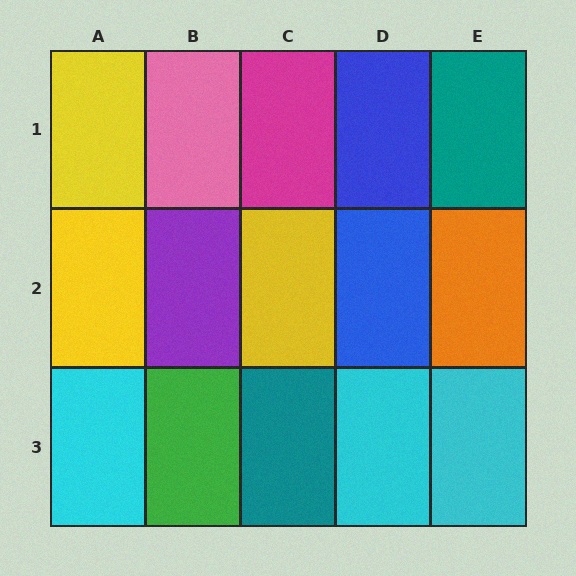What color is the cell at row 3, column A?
Cyan.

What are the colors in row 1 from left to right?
Yellow, pink, magenta, blue, teal.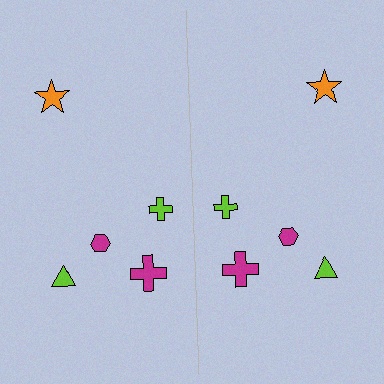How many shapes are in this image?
There are 10 shapes in this image.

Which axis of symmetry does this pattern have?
The pattern has a vertical axis of symmetry running through the center of the image.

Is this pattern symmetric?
Yes, this pattern has bilateral (reflection) symmetry.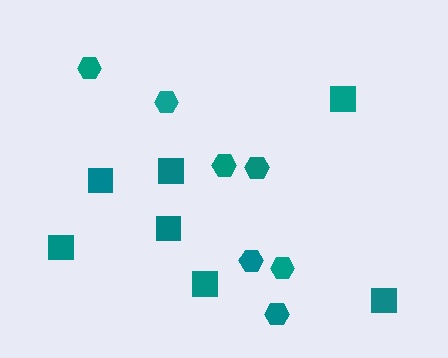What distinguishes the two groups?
There are 2 groups: one group of hexagons (7) and one group of squares (7).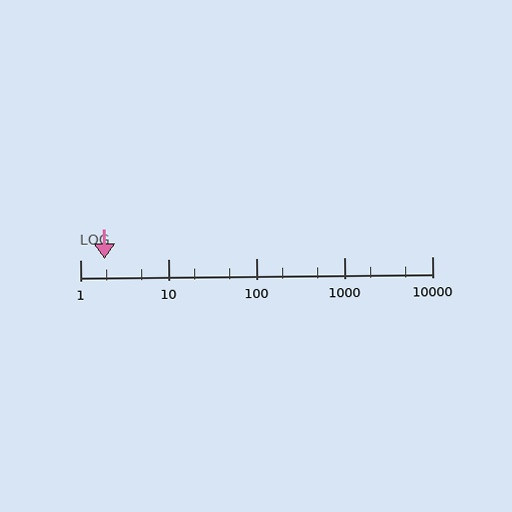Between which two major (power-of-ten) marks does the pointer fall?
The pointer is between 1 and 10.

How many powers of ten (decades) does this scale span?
The scale spans 4 decades, from 1 to 10000.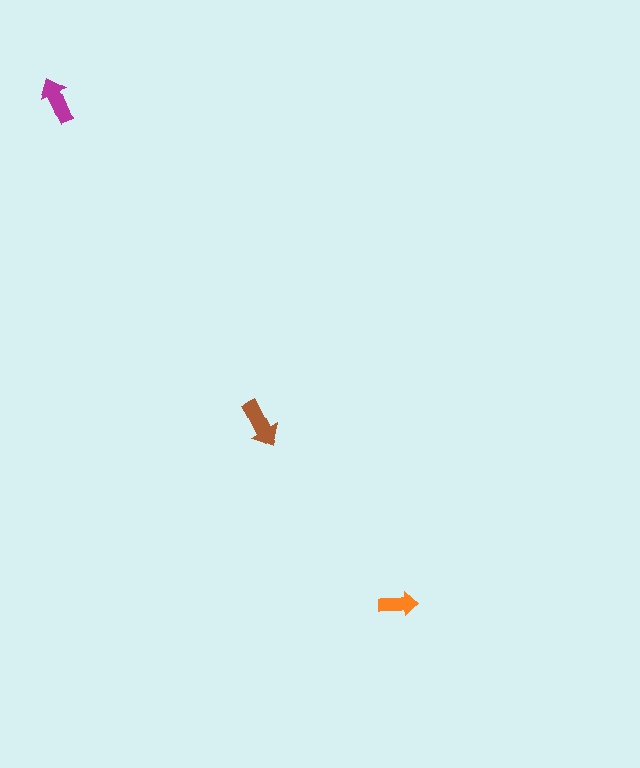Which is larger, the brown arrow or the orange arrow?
The brown one.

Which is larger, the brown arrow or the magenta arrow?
The brown one.